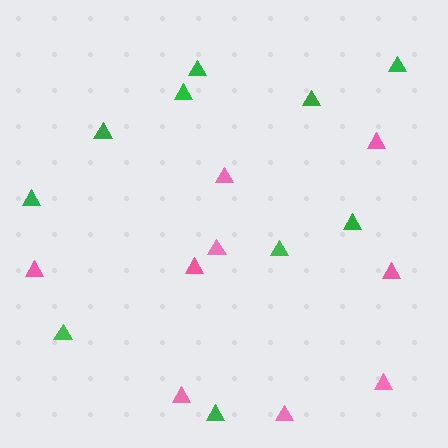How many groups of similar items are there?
There are 2 groups: one group of pink triangles (9) and one group of green triangles (10).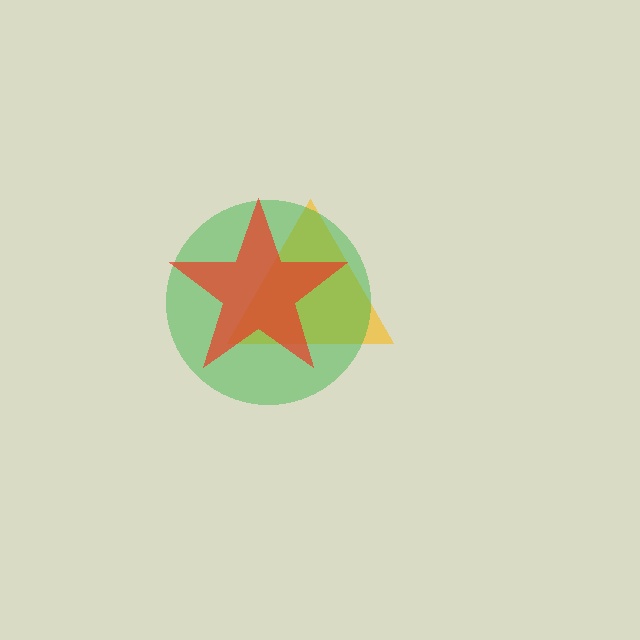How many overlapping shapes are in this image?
There are 3 overlapping shapes in the image.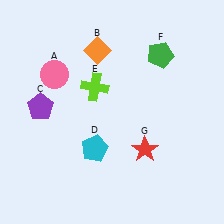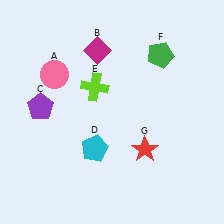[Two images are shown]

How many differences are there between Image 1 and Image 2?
There is 1 difference between the two images.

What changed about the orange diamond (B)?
In Image 1, B is orange. In Image 2, it changed to magenta.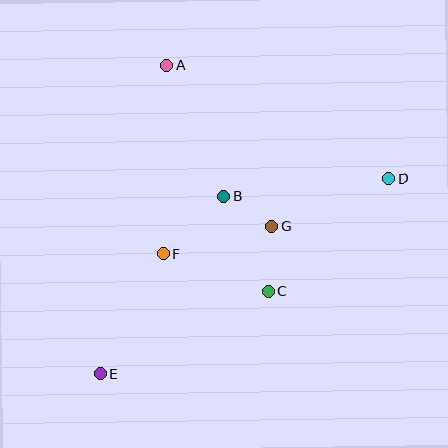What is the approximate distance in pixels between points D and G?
The distance between D and G is approximately 127 pixels.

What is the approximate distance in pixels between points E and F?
The distance between E and F is approximately 136 pixels.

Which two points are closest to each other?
Points B and G are closest to each other.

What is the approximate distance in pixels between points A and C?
The distance between A and C is approximately 248 pixels.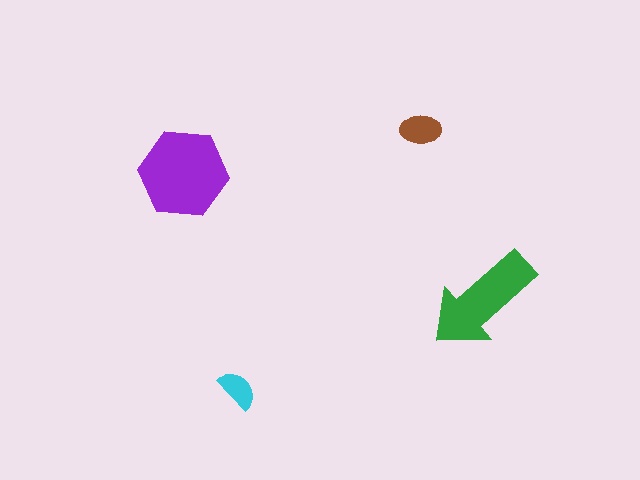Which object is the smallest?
The cyan semicircle.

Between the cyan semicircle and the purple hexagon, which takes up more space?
The purple hexagon.